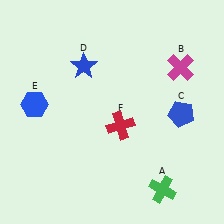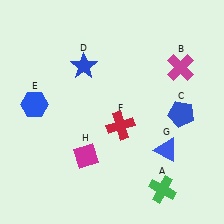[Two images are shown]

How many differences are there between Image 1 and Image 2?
There are 2 differences between the two images.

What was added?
A blue triangle (G), a magenta diamond (H) were added in Image 2.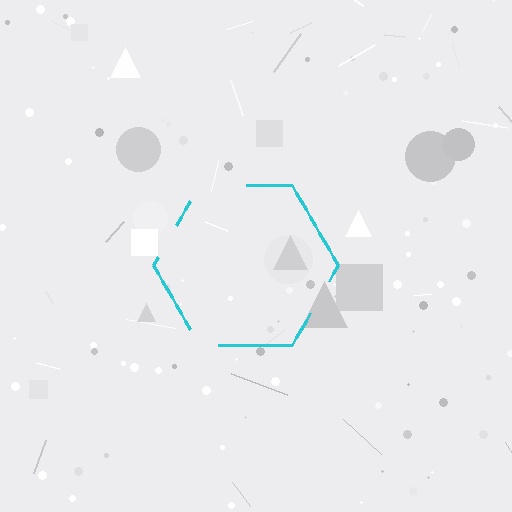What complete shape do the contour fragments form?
The contour fragments form a hexagon.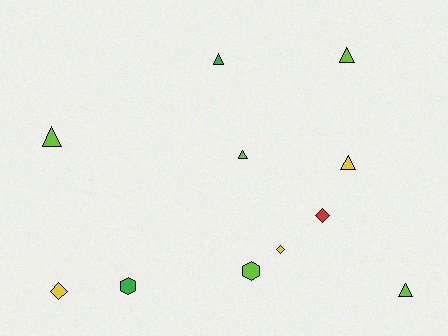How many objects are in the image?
There are 11 objects.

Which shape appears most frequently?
Triangle, with 6 objects.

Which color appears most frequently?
Lime, with 5 objects.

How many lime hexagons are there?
There is 1 lime hexagon.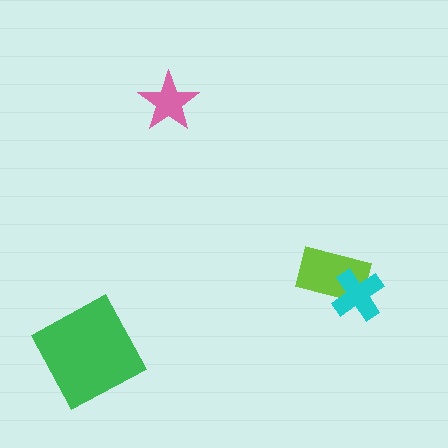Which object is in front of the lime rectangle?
The cyan cross is in front of the lime rectangle.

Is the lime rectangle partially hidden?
Yes, it is partially covered by another shape.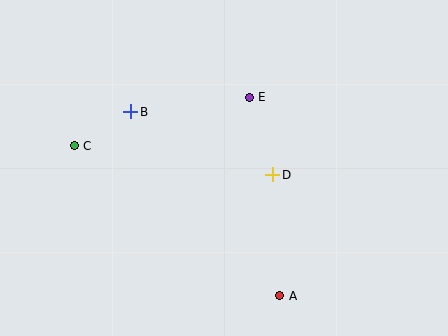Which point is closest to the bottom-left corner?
Point C is closest to the bottom-left corner.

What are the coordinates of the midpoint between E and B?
The midpoint between E and B is at (190, 104).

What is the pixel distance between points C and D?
The distance between C and D is 201 pixels.